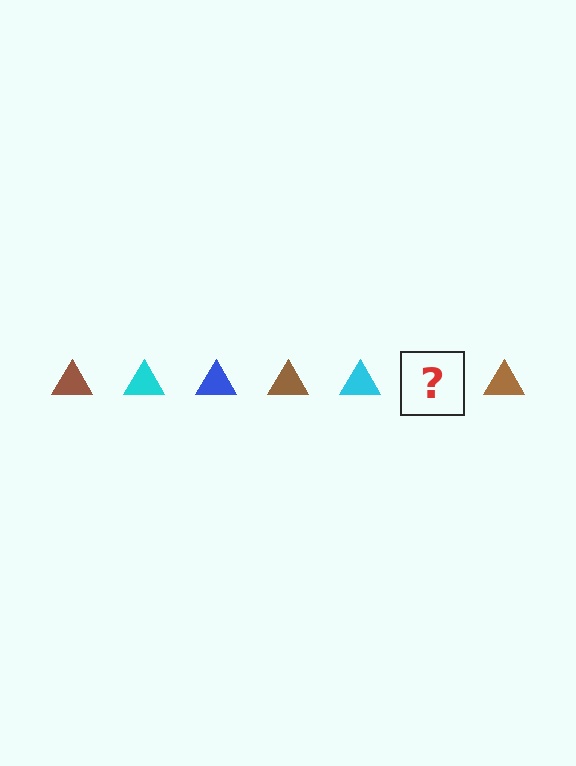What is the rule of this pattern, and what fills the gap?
The rule is that the pattern cycles through brown, cyan, blue triangles. The gap should be filled with a blue triangle.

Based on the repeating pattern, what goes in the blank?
The blank should be a blue triangle.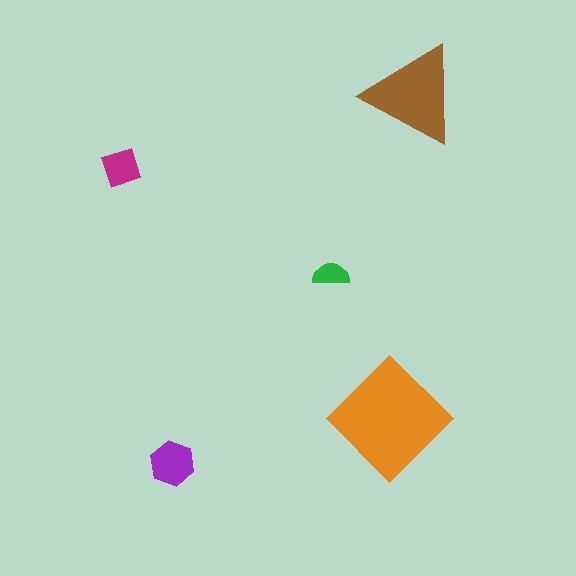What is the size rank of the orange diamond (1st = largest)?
1st.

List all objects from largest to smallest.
The orange diamond, the brown triangle, the purple hexagon, the magenta square, the green semicircle.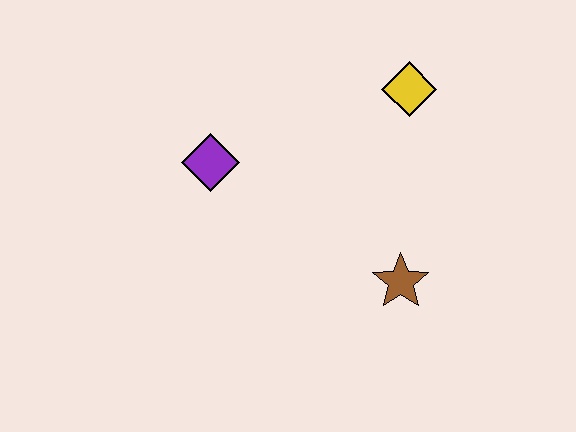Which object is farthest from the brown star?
The purple diamond is farthest from the brown star.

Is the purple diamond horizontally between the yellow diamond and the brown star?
No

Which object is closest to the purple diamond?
The yellow diamond is closest to the purple diamond.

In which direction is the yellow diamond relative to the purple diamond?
The yellow diamond is to the right of the purple diamond.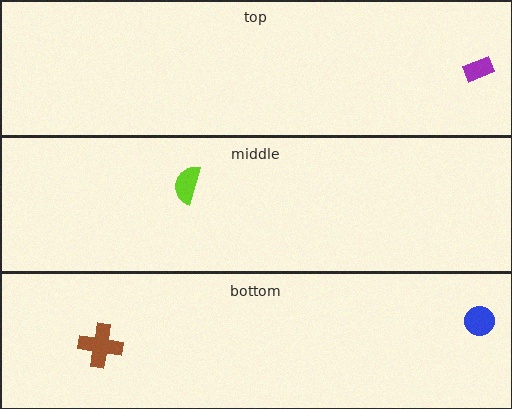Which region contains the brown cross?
The bottom region.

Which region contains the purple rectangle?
The top region.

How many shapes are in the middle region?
1.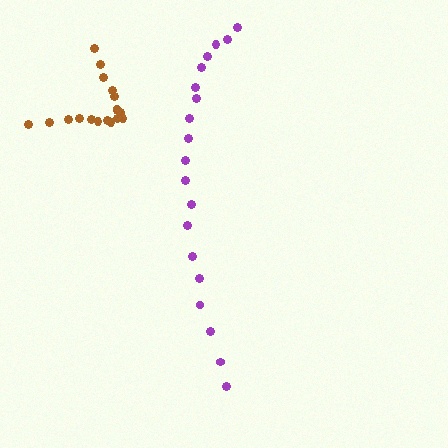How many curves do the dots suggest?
There are 2 distinct paths.